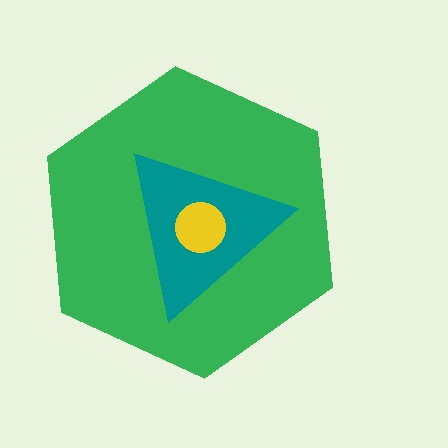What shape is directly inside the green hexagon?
The teal triangle.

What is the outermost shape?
The green hexagon.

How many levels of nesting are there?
3.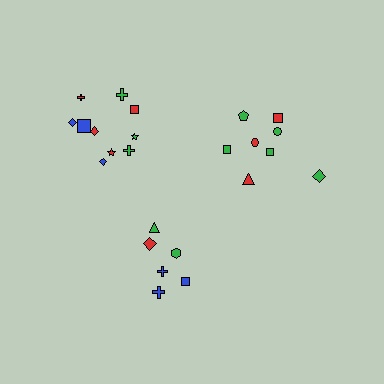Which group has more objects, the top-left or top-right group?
The top-left group.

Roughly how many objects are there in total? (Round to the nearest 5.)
Roughly 25 objects in total.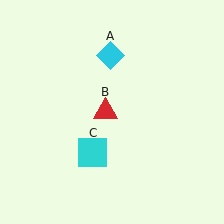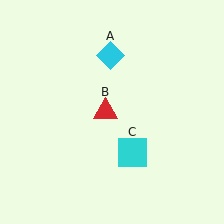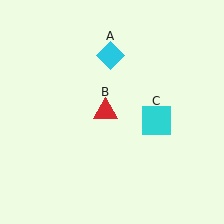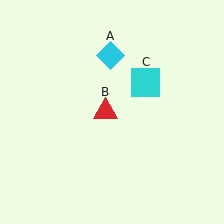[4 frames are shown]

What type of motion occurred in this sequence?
The cyan square (object C) rotated counterclockwise around the center of the scene.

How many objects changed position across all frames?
1 object changed position: cyan square (object C).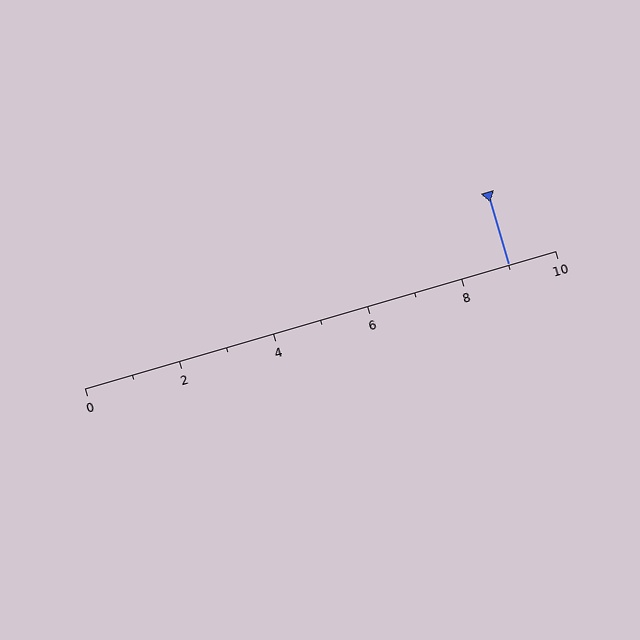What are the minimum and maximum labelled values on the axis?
The axis runs from 0 to 10.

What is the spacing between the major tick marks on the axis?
The major ticks are spaced 2 apart.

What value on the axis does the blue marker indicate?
The marker indicates approximately 9.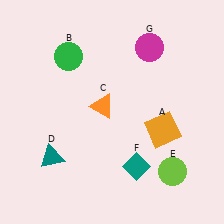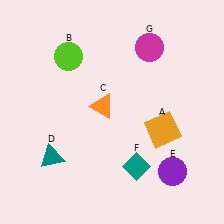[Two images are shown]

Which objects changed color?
B changed from green to lime. E changed from lime to purple.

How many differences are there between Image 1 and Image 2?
There are 2 differences between the two images.